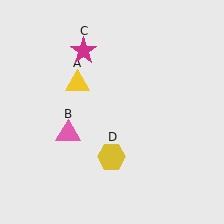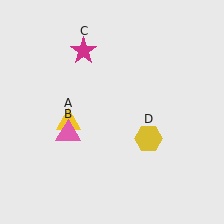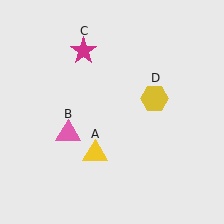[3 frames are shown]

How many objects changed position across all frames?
2 objects changed position: yellow triangle (object A), yellow hexagon (object D).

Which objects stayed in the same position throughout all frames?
Pink triangle (object B) and magenta star (object C) remained stationary.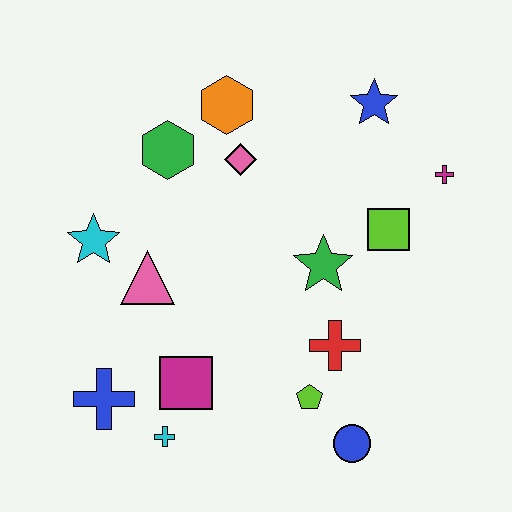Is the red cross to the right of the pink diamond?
Yes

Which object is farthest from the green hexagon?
The blue circle is farthest from the green hexagon.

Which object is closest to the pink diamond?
The orange hexagon is closest to the pink diamond.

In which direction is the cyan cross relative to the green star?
The cyan cross is below the green star.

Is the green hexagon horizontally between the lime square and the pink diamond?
No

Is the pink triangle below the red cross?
No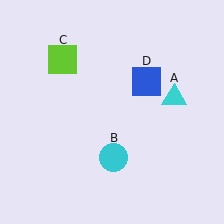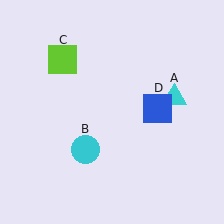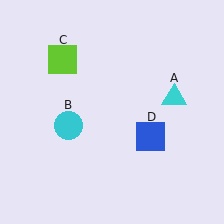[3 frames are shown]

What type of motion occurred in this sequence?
The cyan circle (object B), blue square (object D) rotated clockwise around the center of the scene.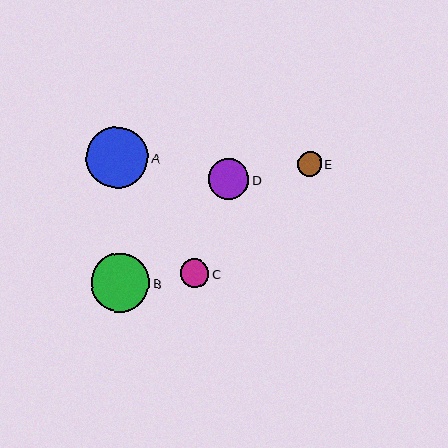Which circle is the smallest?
Circle E is the smallest with a size of approximately 24 pixels.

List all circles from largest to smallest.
From largest to smallest: A, B, D, C, E.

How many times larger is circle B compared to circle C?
Circle B is approximately 2.1 times the size of circle C.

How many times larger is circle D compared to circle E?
Circle D is approximately 1.7 times the size of circle E.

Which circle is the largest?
Circle A is the largest with a size of approximately 62 pixels.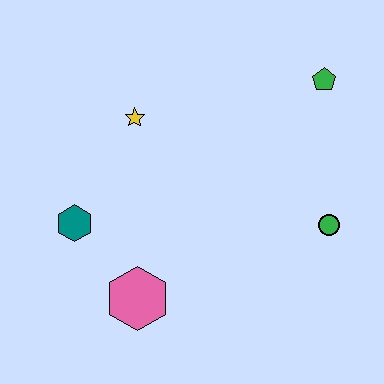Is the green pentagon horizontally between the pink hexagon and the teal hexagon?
No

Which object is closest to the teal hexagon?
The pink hexagon is closest to the teal hexagon.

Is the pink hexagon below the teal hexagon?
Yes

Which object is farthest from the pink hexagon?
The green pentagon is farthest from the pink hexagon.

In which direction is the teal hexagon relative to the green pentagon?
The teal hexagon is to the left of the green pentagon.